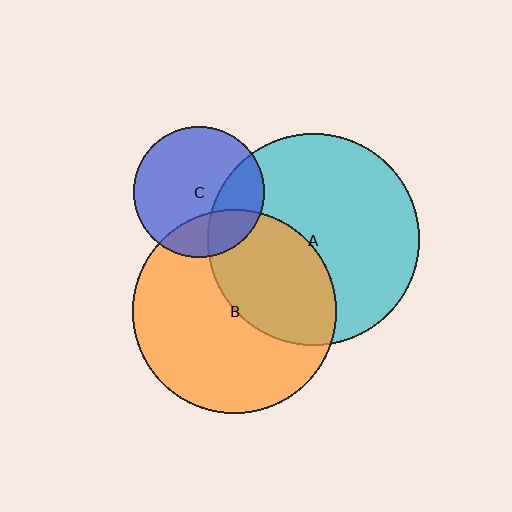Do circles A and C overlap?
Yes.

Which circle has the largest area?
Circle A (cyan).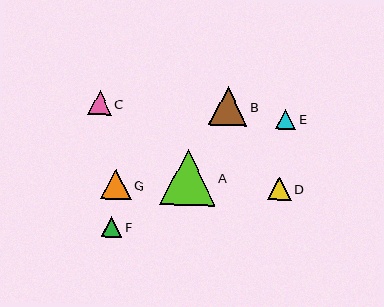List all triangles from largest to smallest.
From largest to smallest: A, B, G, C, D, F, E.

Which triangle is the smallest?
Triangle E is the smallest with a size of approximately 20 pixels.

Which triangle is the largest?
Triangle A is the largest with a size of approximately 55 pixels.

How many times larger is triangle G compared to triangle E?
Triangle G is approximately 1.5 times the size of triangle E.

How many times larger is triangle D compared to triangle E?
Triangle D is approximately 1.2 times the size of triangle E.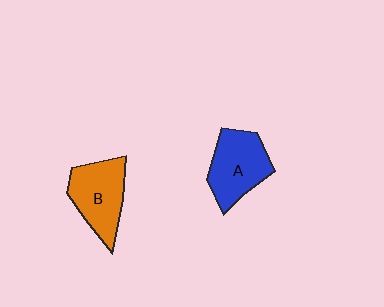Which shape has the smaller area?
Shape B (orange).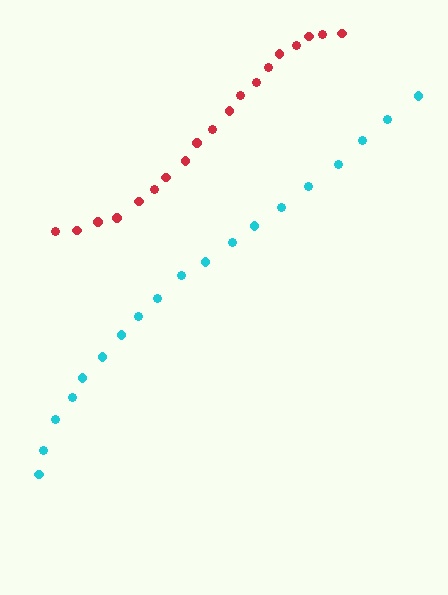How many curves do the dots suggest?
There are 2 distinct paths.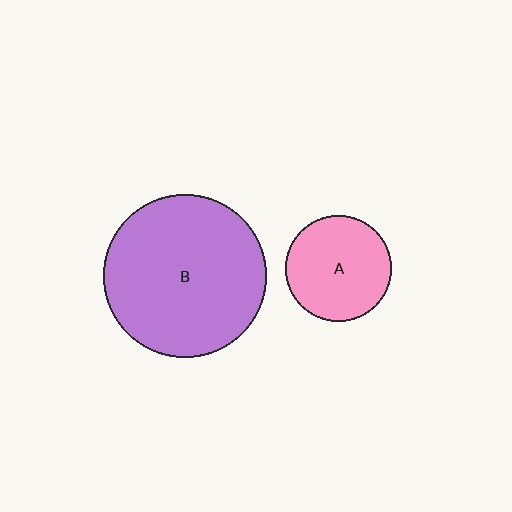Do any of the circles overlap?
No, none of the circles overlap.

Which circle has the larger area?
Circle B (purple).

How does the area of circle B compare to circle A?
Approximately 2.4 times.